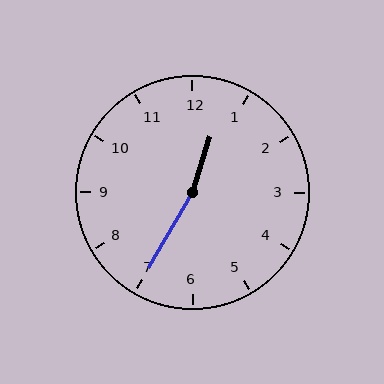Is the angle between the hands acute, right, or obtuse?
It is obtuse.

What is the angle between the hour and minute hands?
Approximately 168 degrees.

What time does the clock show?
12:35.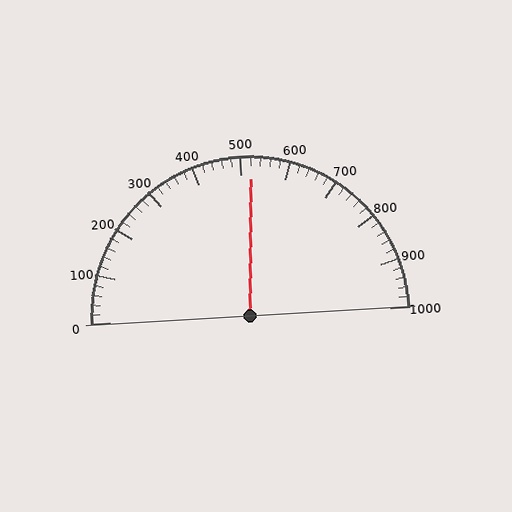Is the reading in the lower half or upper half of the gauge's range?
The reading is in the upper half of the range (0 to 1000).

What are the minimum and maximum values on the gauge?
The gauge ranges from 0 to 1000.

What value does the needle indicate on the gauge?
The needle indicates approximately 520.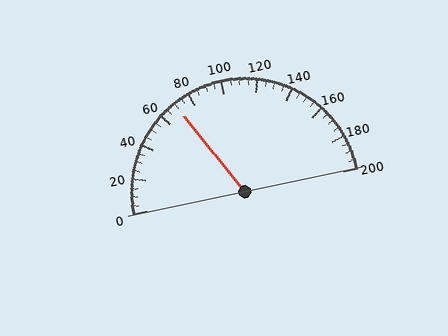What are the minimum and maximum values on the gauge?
The gauge ranges from 0 to 200.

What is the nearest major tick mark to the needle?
The nearest major tick mark is 80.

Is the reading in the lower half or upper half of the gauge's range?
The reading is in the lower half of the range (0 to 200).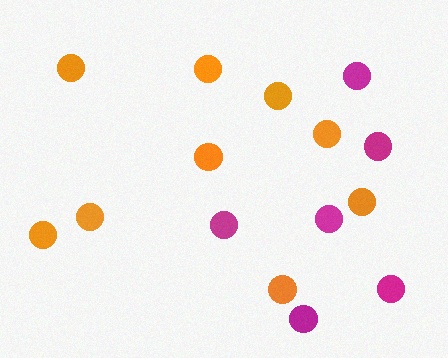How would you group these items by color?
There are 2 groups: one group of magenta circles (6) and one group of orange circles (9).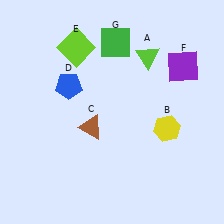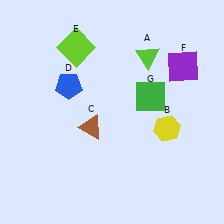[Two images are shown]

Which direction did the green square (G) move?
The green square (G) moved down.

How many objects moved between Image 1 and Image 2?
1 object moved between the two images.